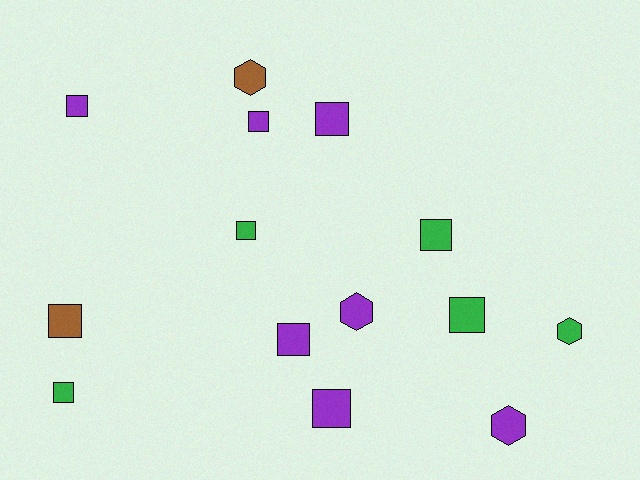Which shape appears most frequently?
Square, with 10 objects.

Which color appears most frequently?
Purple, with 7 objects.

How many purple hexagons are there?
There are 2 purple hexagons.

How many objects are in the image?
There are 14 objects.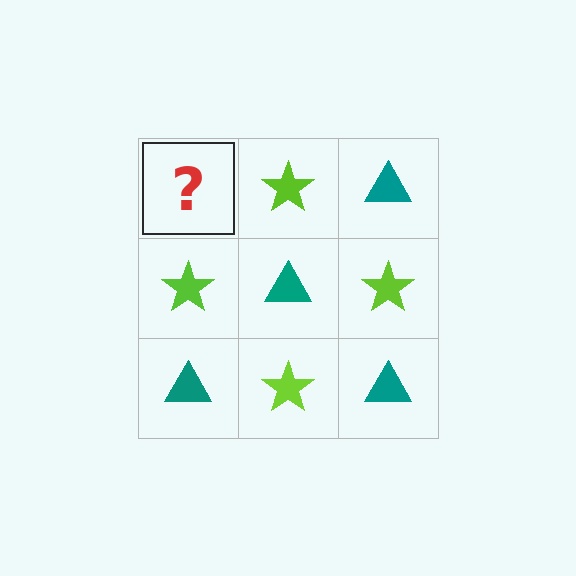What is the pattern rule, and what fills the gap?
The rule is that it alternates teal triangle and lime star in a checkerboard pattern. The gap should be filled with a teal triangle.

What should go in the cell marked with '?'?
The missing cell should contain a teal triangle.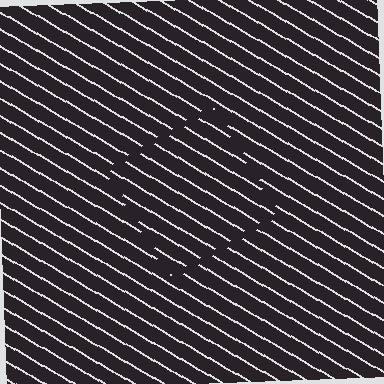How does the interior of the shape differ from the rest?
The interior of the shape contains the same grating, shifted by half a period — the contour is defined by the phase discontinuity where line-ends from the inner and outer gratings abut.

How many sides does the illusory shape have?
4 sides — the line-ends trace a square.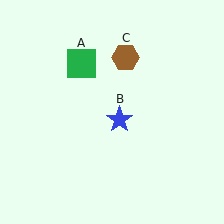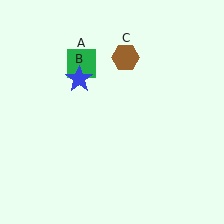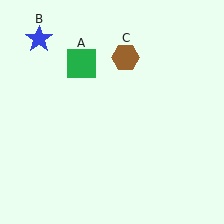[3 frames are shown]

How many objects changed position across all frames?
1 object changed position: blue star (object B).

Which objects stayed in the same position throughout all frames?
Green square (object A) and brown hexagon (object C) remained stationary.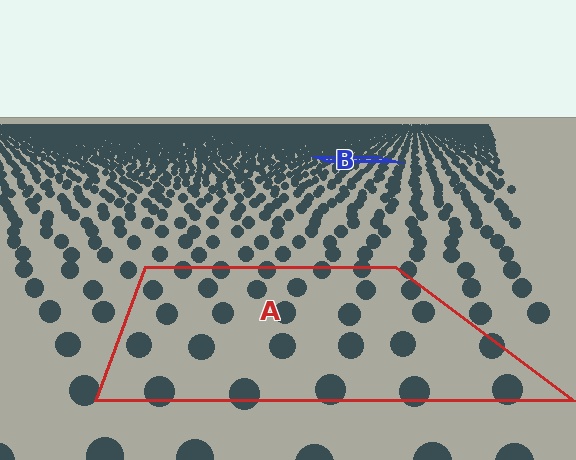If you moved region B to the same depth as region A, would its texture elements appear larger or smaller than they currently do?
They would appear larger. At a closer depth, the same texture elements are projected at a bigger on-screen size.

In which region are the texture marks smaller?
The texture marks are smaller in region B, because it is farther away.